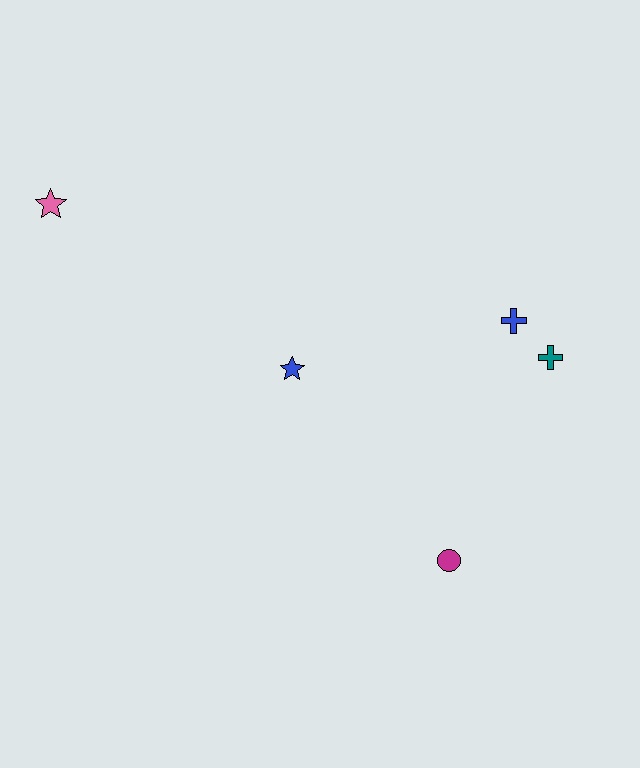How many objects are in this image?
There are 5 objects.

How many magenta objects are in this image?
There is 1 magenta object.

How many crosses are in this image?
There are 2 crosses.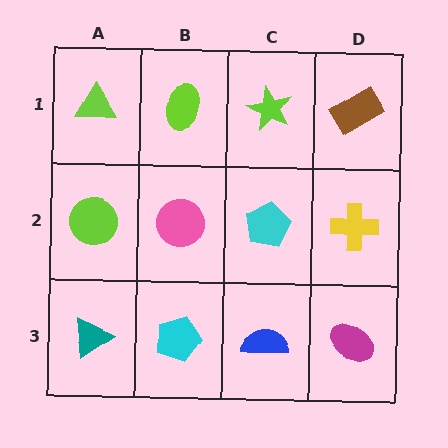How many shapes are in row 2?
4 shapes.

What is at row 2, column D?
A yellow cross.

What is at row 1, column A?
A lime triangle.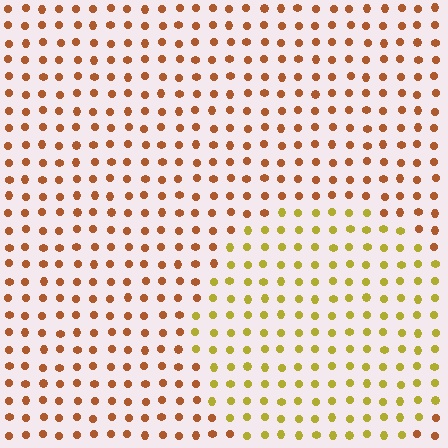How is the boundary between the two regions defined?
The boundary is defined purely by a slight shift in hue (about 39 degrees). Spacing, size, and orientation are identical on both sides.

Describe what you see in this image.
The image is filled with small brown elements in a uniform arrangement. A circle-shaped region is visible where the elements are tinted to a slightly different hue, forming a subtle color boundary.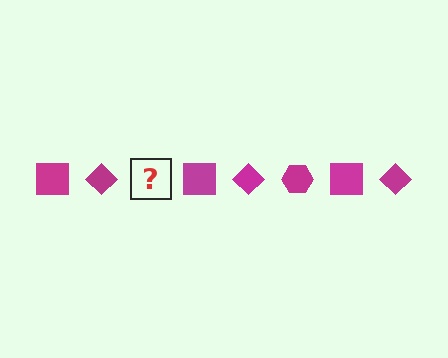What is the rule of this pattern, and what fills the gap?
The rule is that the pattern cycles through square, diamond, hexagon shapes in magenta. The gap should be filled with a magenta hexagon.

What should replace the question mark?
The question mark should be replaced with a magenta hexagon.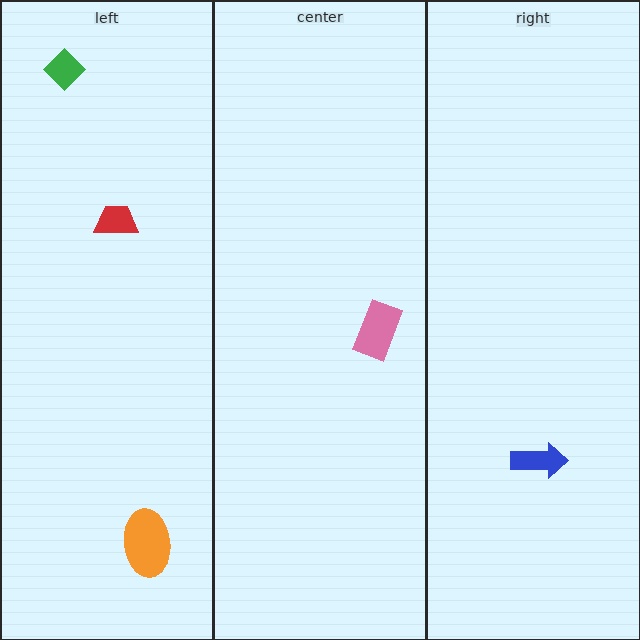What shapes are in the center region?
The pink rectangle.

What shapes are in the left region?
The red trapezoid, the orange ellipse, the green diamond.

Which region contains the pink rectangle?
The center region.